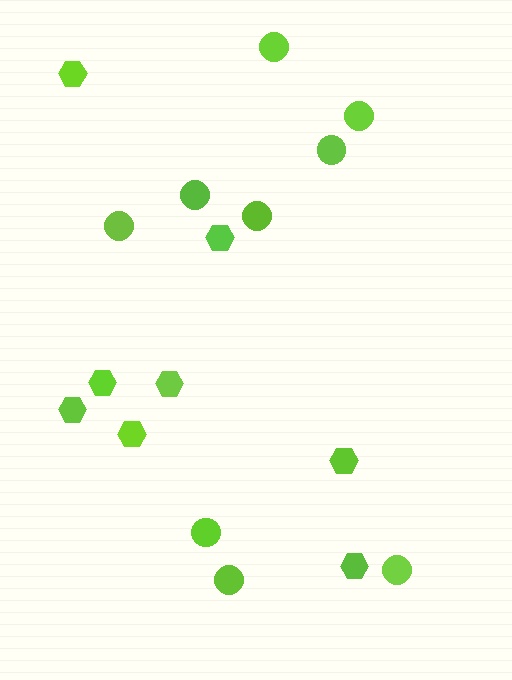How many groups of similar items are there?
There are 2 groups: one group of hexagons (8) and one group of circles (9).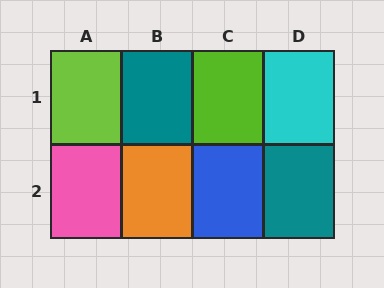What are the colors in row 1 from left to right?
Lime, teal, lime, cyan.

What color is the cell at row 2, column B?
Orange.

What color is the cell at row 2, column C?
Blue.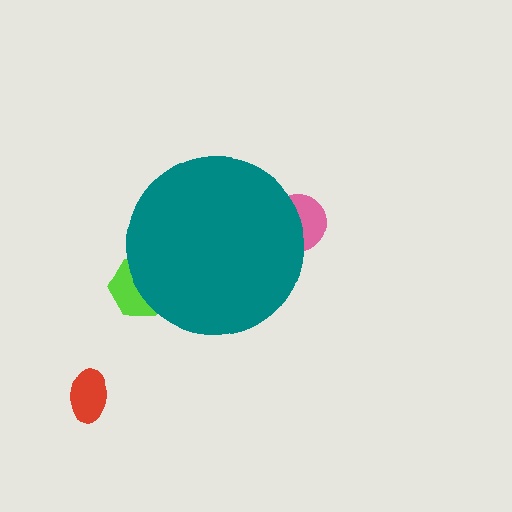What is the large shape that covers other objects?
A teal circle.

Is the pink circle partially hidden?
Yes, the pink circle is partially hidden behind the teal circle.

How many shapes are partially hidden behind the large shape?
2 shapes are partially hidden.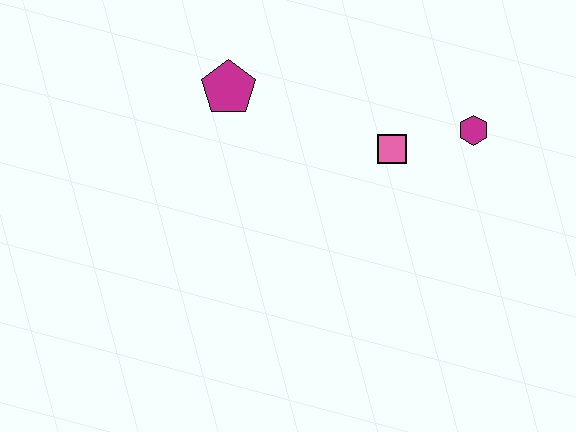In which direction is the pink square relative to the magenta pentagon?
The pink square is to the right of the magenta pentagon.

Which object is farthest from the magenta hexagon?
The magenta pentagon is farthest from the magenta hexagon.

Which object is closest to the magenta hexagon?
The pink square is closest to the magenta hexagon.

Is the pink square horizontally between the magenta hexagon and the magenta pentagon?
Yes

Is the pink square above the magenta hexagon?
No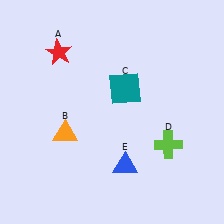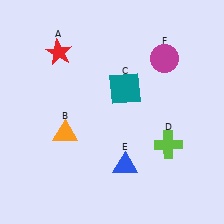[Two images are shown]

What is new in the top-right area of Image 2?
A magenta circle (F) was added in the top-right area of Image 2.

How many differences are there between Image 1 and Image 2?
There is 1 difference between the two images.